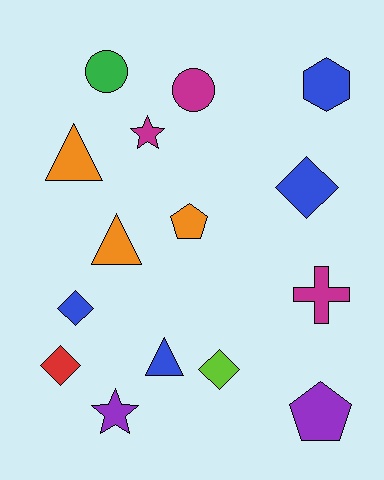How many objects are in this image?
There are 15 objects.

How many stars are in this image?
There are 2 stars.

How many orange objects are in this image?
There are 3 orange objects.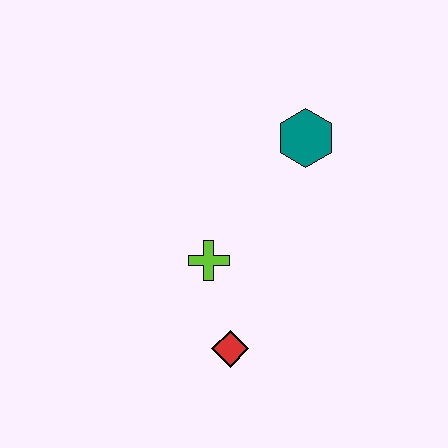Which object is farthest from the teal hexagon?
The red diamond is farthest from the teal hexagon.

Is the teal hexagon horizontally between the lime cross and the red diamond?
No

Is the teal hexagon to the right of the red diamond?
Yes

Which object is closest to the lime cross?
The red diamond is closest to the lime cross.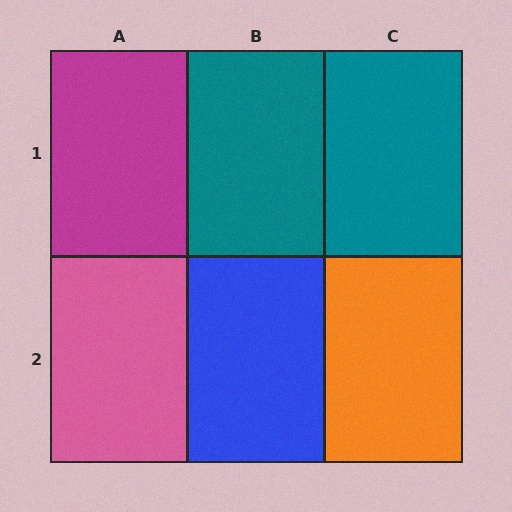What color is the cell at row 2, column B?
Blue.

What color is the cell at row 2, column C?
Orange.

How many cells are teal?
2 cells are teal.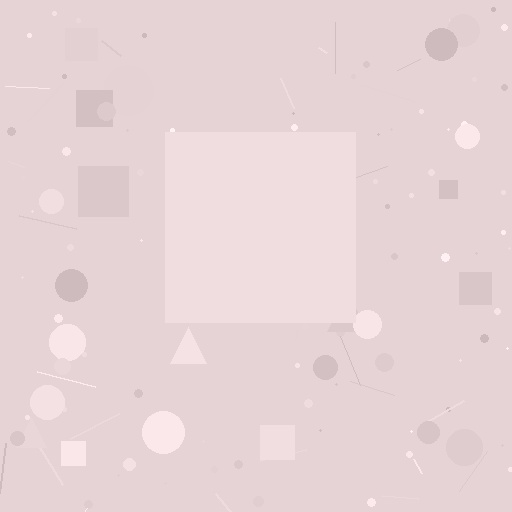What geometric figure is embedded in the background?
A square is embedded in the background.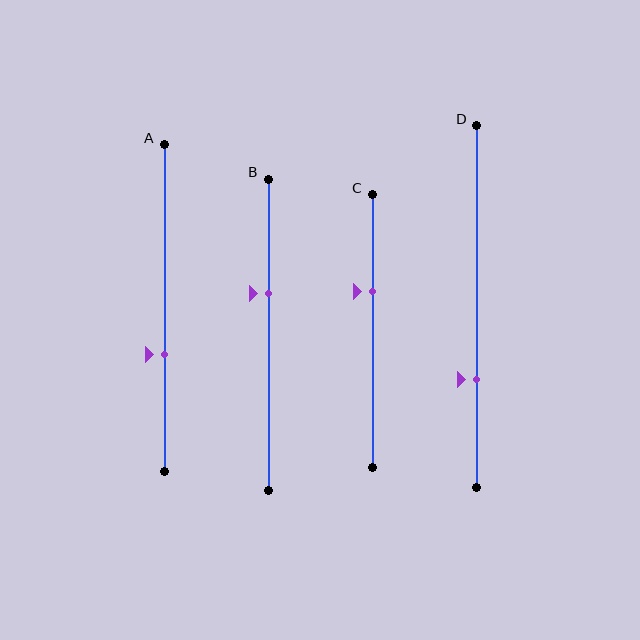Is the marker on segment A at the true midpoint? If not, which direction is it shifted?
No, the marker on segment A is shifted downward by about 14% of the segment length.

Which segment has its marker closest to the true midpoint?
Segment B has its marker closest to the true midpoint.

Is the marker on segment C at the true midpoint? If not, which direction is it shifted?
No, the marker on segment C is shifted upward by about 15% of the segment length.